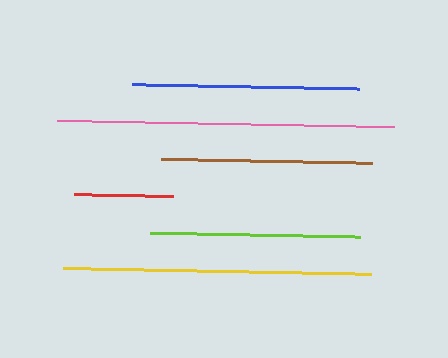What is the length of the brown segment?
The brown segment is approximately 211 pixels long.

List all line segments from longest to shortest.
From longest to shortest: pink, yellow, blue, brown, lime, red.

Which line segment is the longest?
The pink line is the longest at approximately 337 pixels.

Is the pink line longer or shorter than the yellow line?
The pink line is longer than the yellow line.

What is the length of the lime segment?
The lime segment is approximately 210 pixels long.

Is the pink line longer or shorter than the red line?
The pink line is longer than the red line.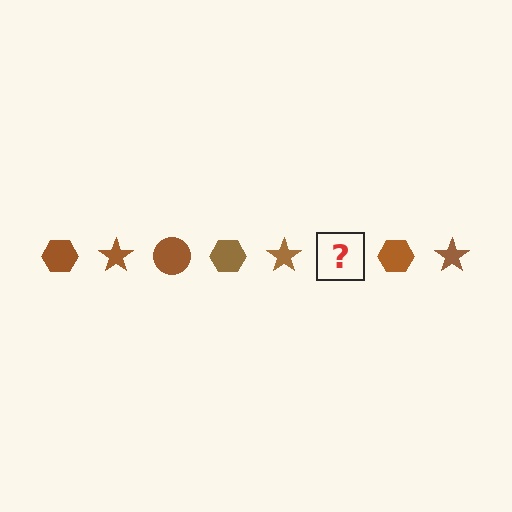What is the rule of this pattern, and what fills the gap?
The rule is that the pattern cycles through hexagon, star, circle shapes in brown. The gap should be filled with a brown circle.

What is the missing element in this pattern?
The missing element is a brown circle.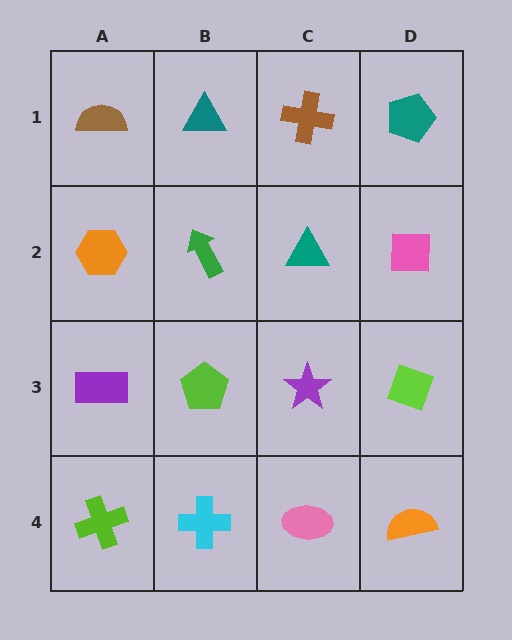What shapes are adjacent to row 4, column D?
A lime diamond (row 3, column D), a pink ellipse (row 4, column C).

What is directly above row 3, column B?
A green arrow.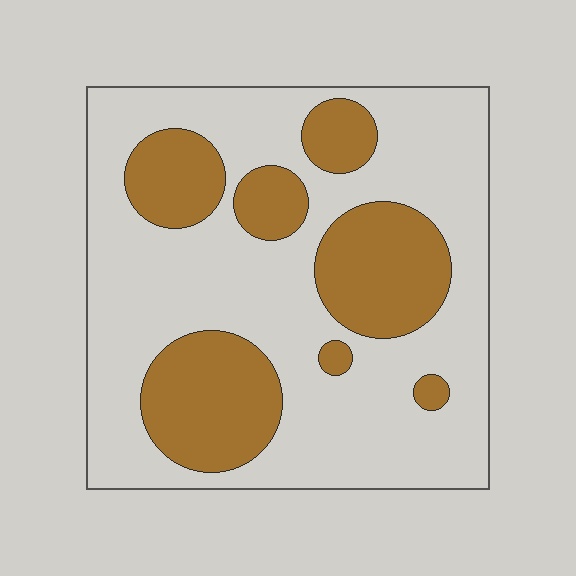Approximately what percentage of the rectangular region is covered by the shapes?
Approximately 30%.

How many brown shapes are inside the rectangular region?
7.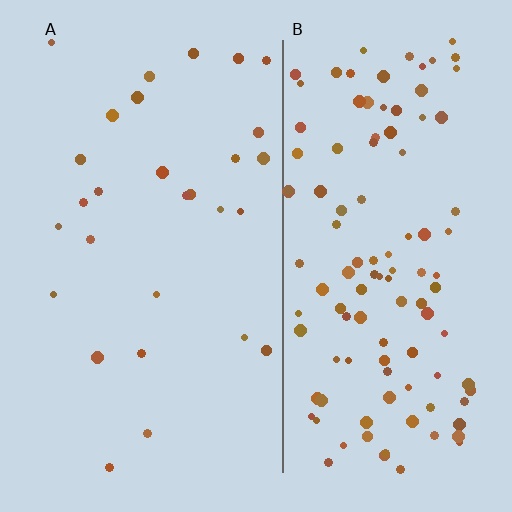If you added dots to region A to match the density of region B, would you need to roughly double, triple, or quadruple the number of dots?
Approximately quadruple.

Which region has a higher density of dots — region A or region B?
B (the right).